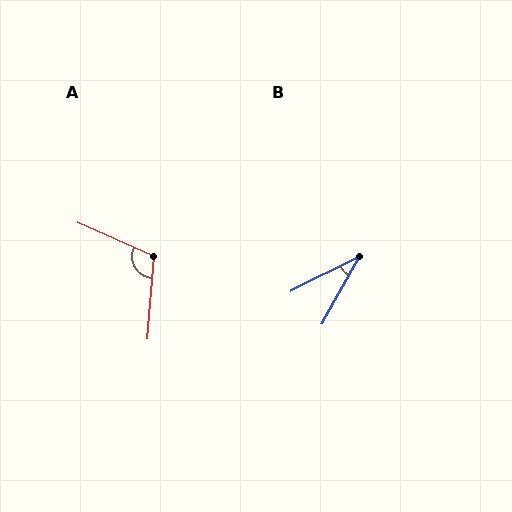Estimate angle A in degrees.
Approximately 109 degrees.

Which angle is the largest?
A, at approximately 109 degrees.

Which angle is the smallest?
B, at approximately 34 degrees.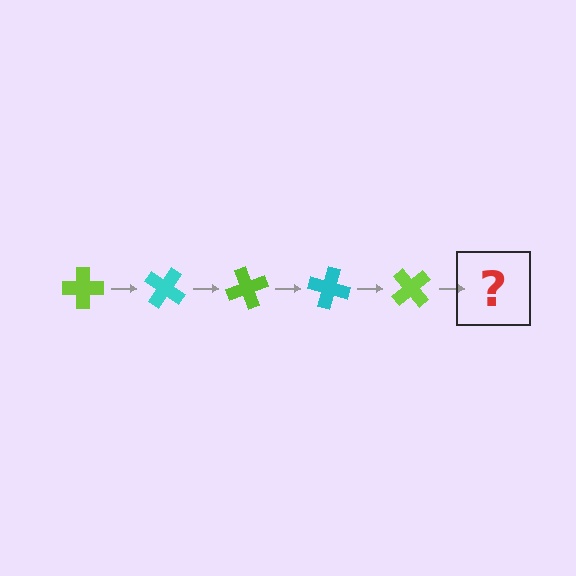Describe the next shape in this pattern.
It should be a cyan cross, rotated 175 degrees from the start.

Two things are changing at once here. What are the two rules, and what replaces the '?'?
The two rules are that it rotates 35 degrees each step and the color cycles through lime and cyan. The '?' should be a cyan cross, rotated 175 degrees from the start.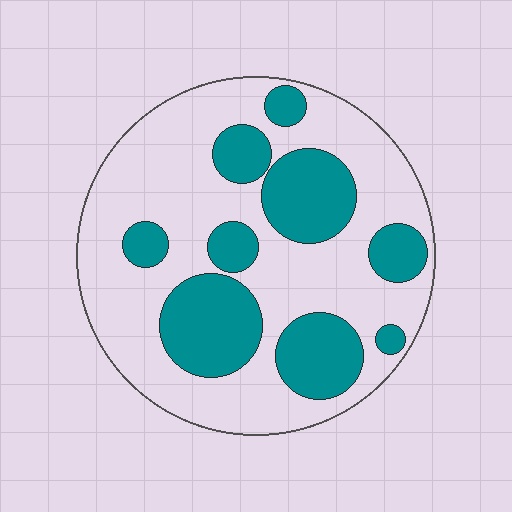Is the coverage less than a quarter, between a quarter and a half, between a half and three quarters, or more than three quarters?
Between a quarter and a half.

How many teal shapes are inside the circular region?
9.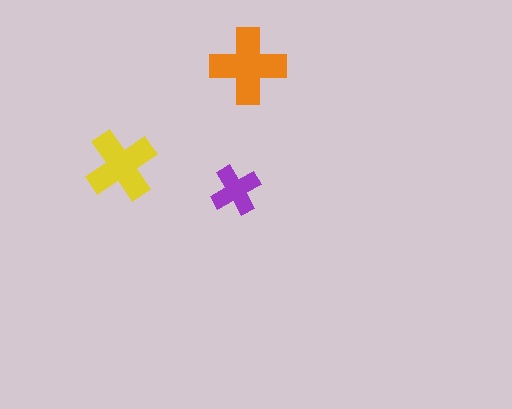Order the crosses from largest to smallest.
the orange one, the yellow one, the purple one.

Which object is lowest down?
The purple cross is bottommost.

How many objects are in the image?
There are 3 objects in the image.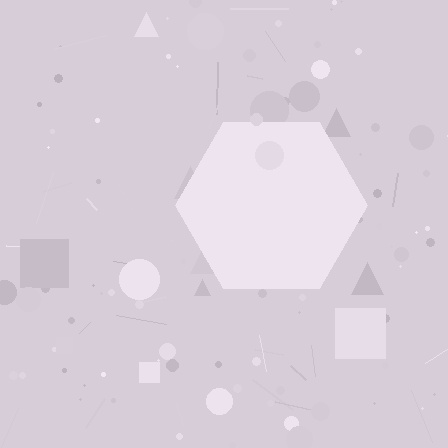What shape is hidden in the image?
A hexagon is hidden in the image.